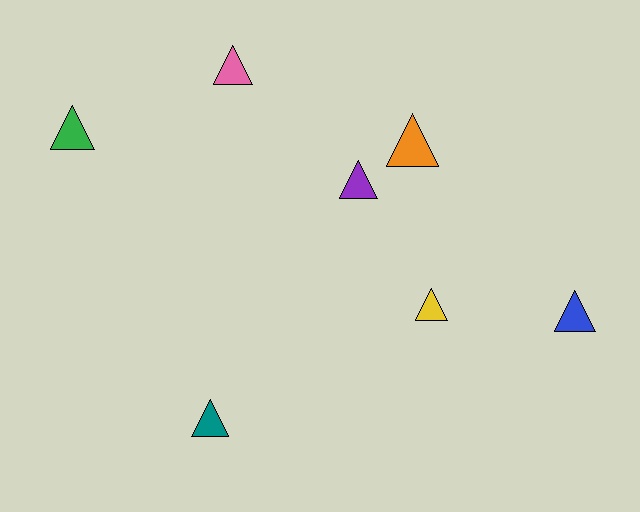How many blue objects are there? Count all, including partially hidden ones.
There is 1 blue object.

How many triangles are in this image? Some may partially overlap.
There are 7 triangles.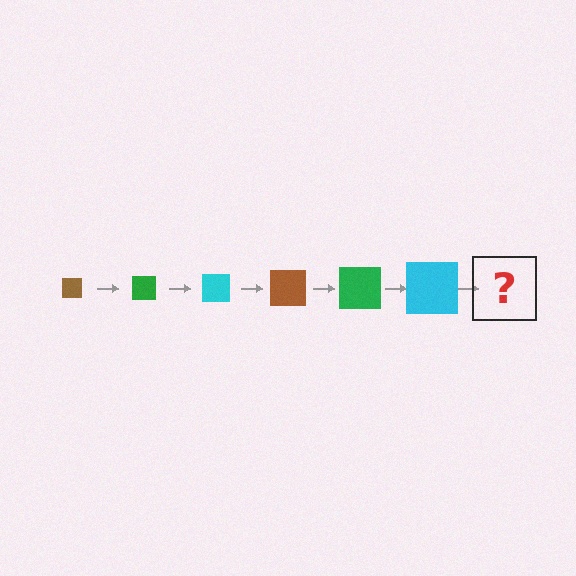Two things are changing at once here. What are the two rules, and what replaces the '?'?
The two rules are that the square grows larger each step and the color cycles through brown, green, and cyan. The '?' should be a brown square, larger than the previous one.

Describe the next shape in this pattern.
It should be a brown square, larger than the previous one.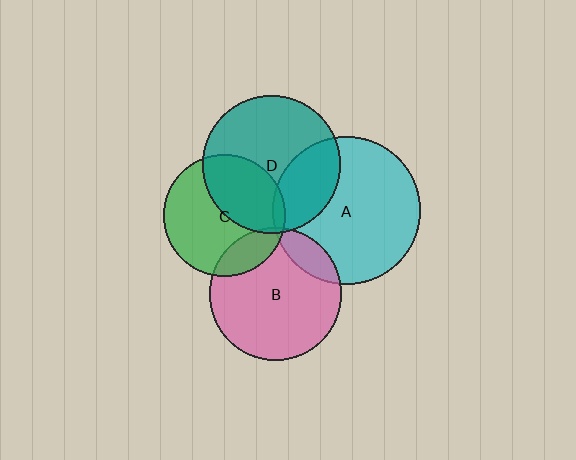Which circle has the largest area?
Circle A (cyan).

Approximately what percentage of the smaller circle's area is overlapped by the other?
Approximately 5%.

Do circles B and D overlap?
Yes.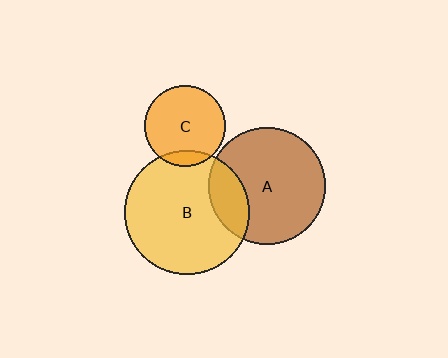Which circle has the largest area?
Circle B (yellow).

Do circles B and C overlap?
Yes.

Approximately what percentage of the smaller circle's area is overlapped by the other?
Approximately 10%.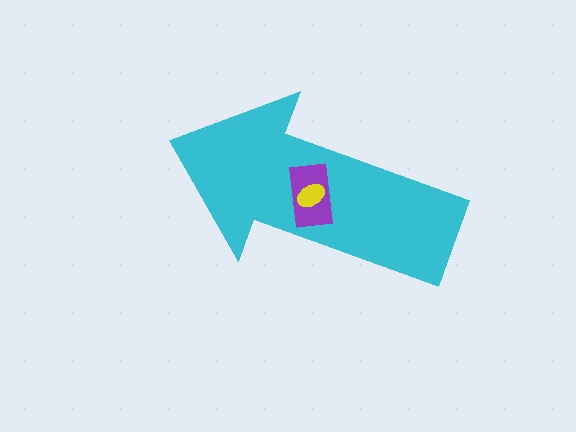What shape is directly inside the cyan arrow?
The purple rectangle.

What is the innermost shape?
The yellow ellipse.